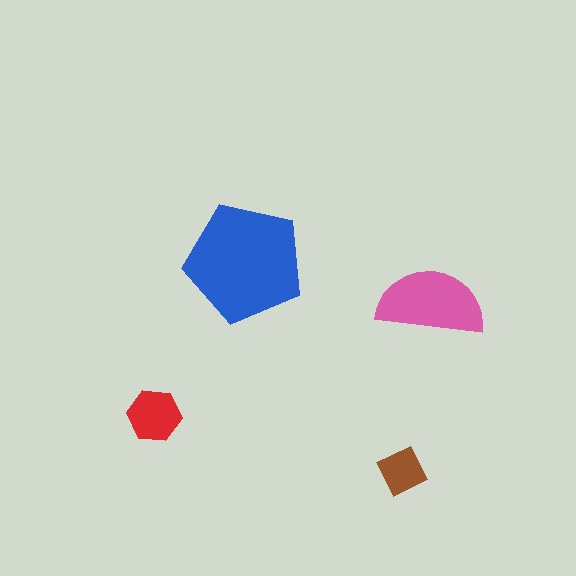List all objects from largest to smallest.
The blue pentagon, the pink semicircle, the red hexagon, the brown square.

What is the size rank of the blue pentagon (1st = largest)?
1st.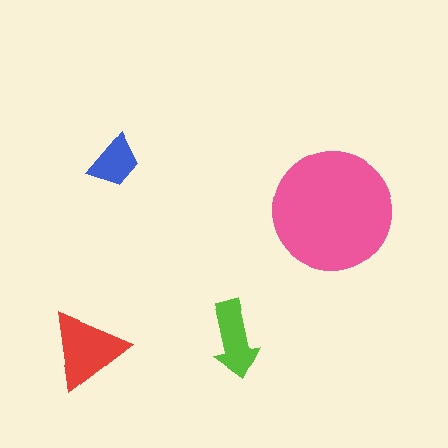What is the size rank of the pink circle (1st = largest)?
1st.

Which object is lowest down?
The red triangle is bottommost.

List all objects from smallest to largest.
The blue trapezoid, the lime arrow, the red triangle, the pink circle.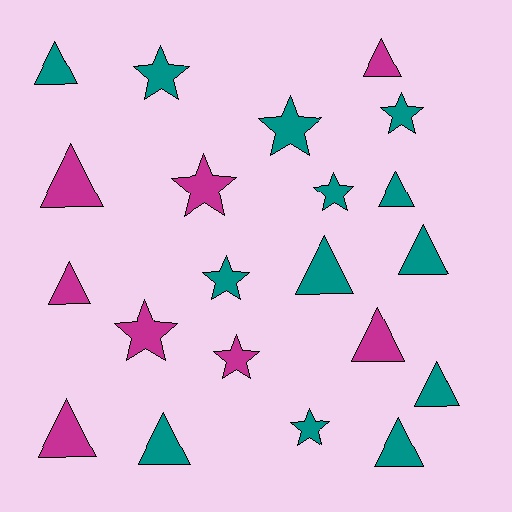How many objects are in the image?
There are 21 objects.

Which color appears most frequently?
Teal, with 13 objects.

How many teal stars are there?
There are 6 teal stars.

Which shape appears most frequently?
Triangle, with 12 objects.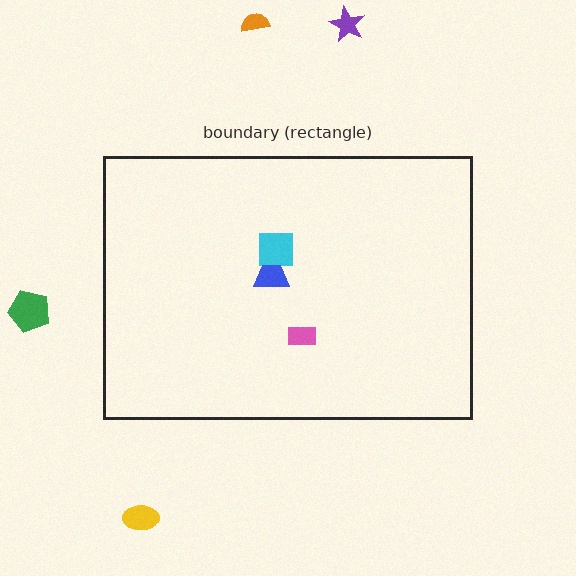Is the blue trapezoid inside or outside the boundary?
Inside.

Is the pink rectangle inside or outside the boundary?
Inside.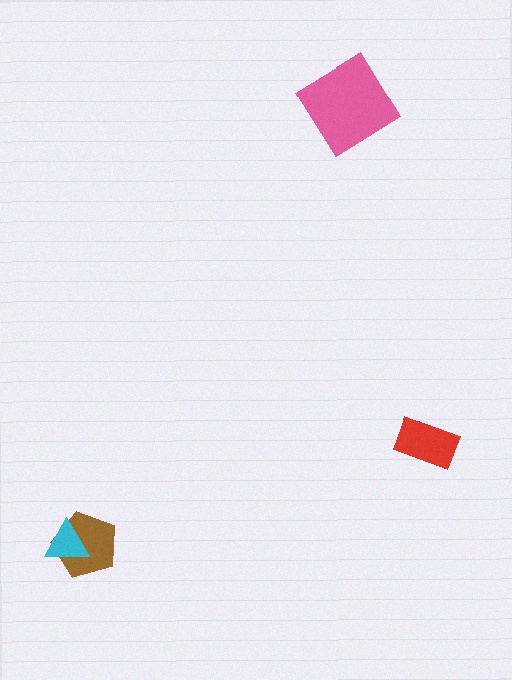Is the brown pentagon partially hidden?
Yes, it is partially covered by another shape.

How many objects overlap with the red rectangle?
0 objects overlap with the red rectangle.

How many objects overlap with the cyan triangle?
1 object overlaps with the cyan triangle.